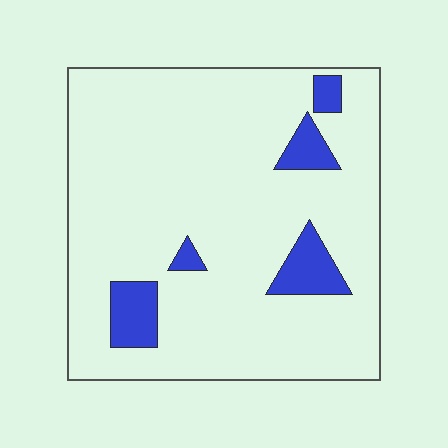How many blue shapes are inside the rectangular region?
5.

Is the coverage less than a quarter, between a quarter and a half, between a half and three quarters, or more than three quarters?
Less than a quarter.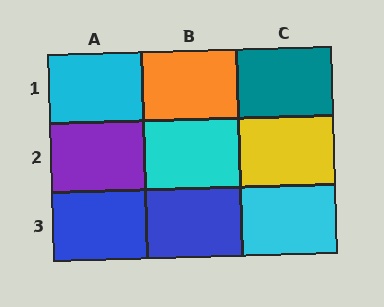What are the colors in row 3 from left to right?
Blue, blue, cyan.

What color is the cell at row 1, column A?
Cyan.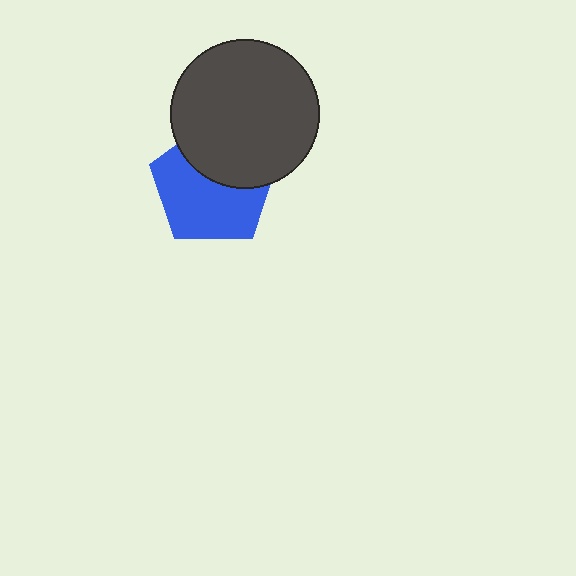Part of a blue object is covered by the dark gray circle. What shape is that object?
It is a pentagon.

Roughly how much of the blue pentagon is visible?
About half of it is visible (roughly 61%).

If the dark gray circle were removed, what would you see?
You would see the complete blue pentagon.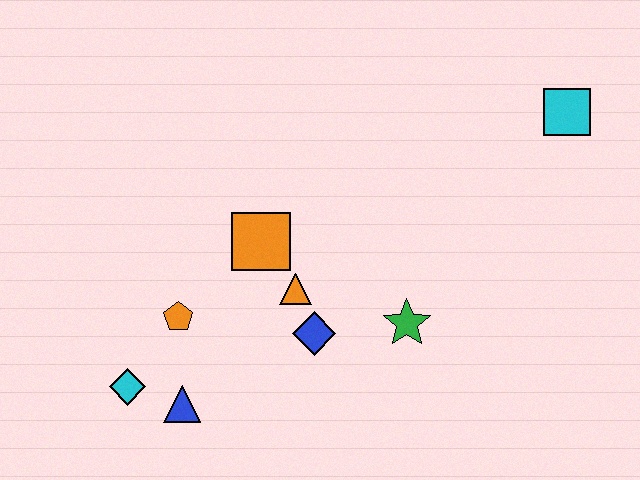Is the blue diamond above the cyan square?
No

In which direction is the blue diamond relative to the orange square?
The blue diamond is below the orange square.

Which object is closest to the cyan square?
The green star is closest to the cyan square.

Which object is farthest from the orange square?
The cyan square is farthest from the orange square.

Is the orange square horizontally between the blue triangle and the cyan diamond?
No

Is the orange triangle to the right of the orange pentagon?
Yes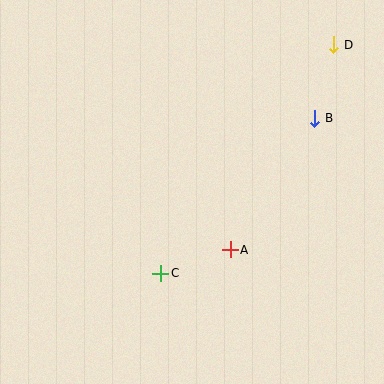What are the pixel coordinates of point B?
Point B is at (315, 118).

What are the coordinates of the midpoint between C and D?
The midpoint between C and D is at (247, 159).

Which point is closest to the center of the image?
Point A at (230, 250) is closest to the center.